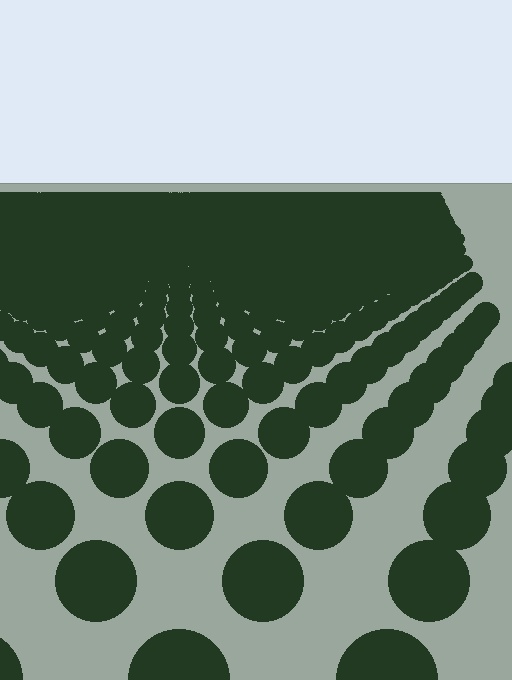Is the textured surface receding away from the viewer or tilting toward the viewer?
The surface is receding away from the viewer. Texture elements get smaller and denser toward the top.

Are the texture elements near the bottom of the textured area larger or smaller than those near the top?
Larger. Near the bottom, elements are closer to the viewer and appear at a bigger on-screen size.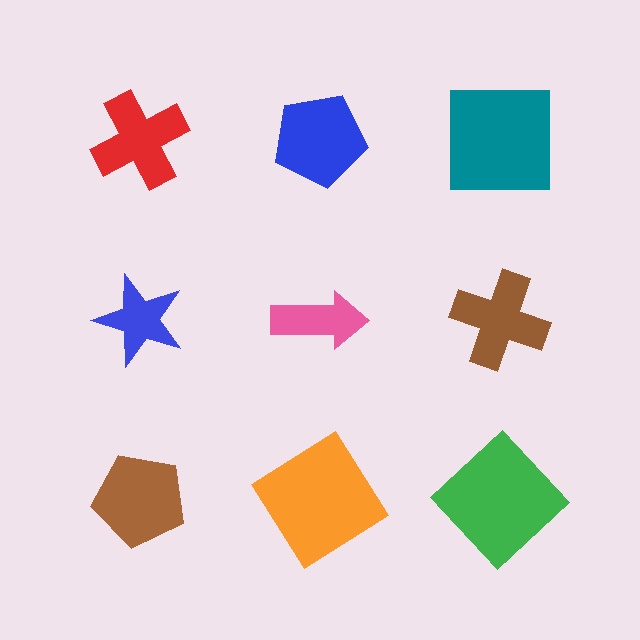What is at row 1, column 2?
A blue pentagon.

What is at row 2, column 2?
A pink arrow.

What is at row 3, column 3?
A green diamond.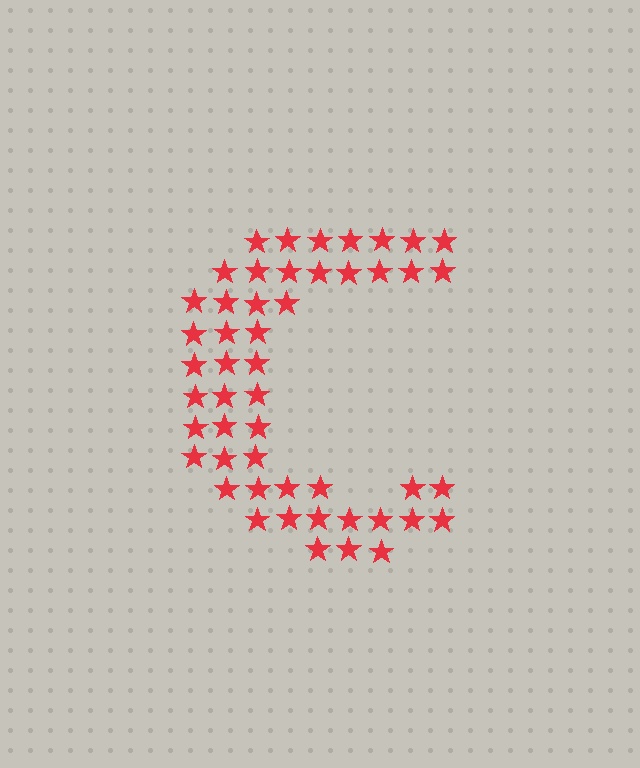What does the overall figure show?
The overall figure shows the letter C.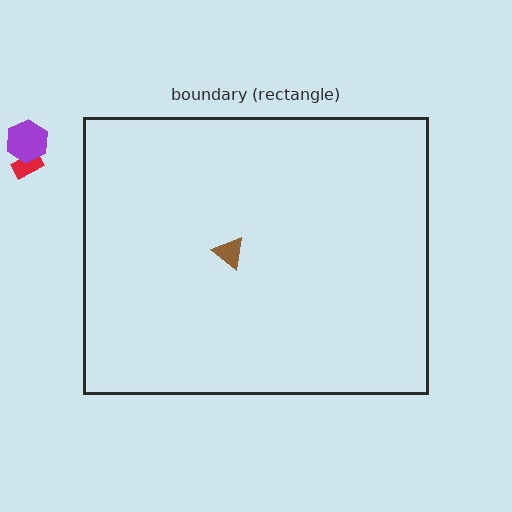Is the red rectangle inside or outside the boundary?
Outside.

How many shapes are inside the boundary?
1 inside, 2 outside.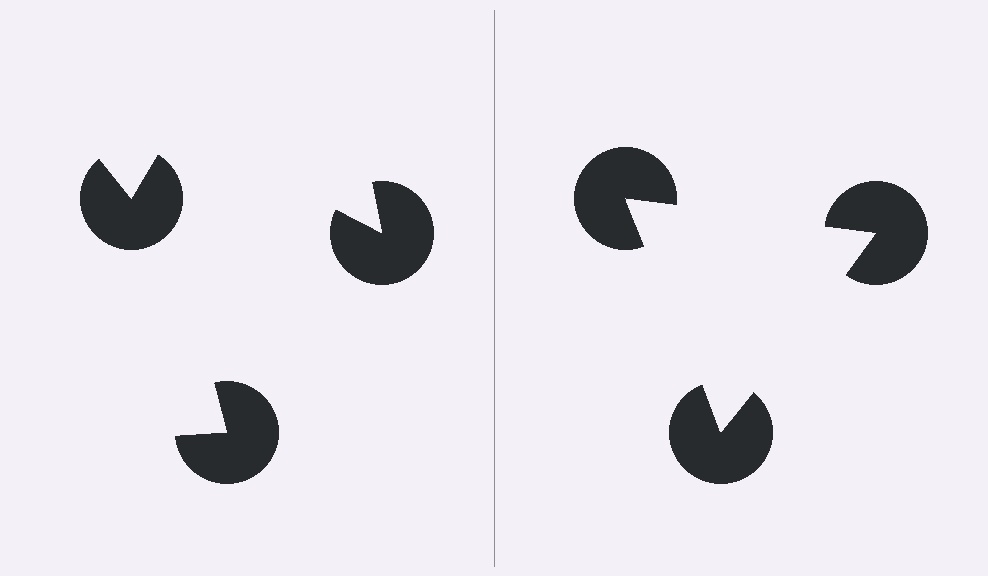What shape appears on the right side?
An illusory triangle.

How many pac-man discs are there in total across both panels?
6 — 3 on each side.